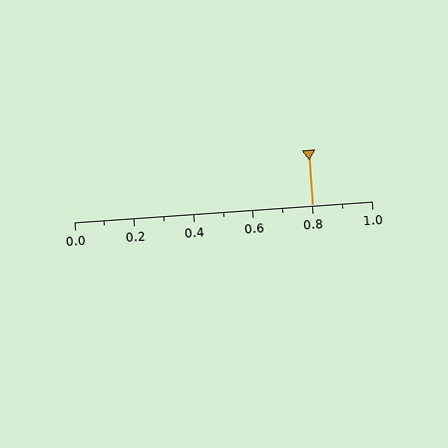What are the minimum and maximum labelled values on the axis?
The axis runs from 0.0 to 1.0.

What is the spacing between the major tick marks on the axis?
The major ticks are spaced 0.2 apart.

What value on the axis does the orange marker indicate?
The marker indicates approximately 0.8.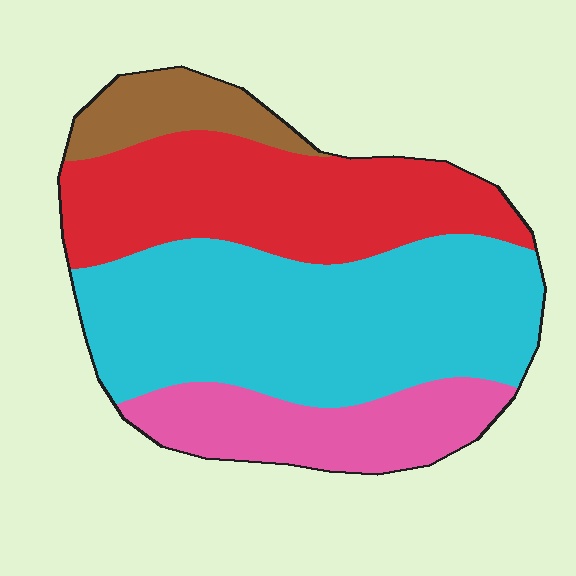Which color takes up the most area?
Cyan, at roughly 45%.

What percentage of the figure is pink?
Pink covers about 15% of the figure.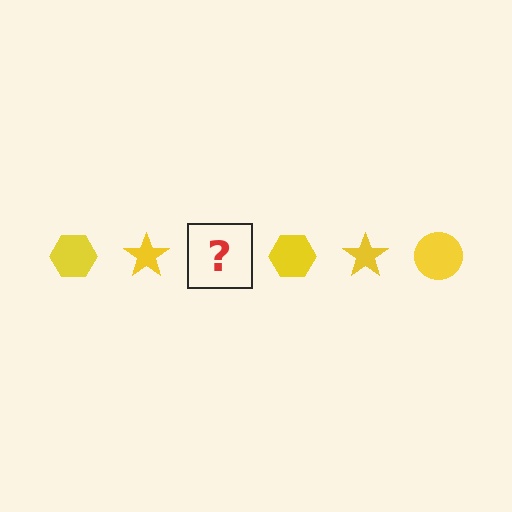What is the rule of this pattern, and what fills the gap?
The rule is that the pattern cycles through hexagon, star, circle shapes in yellow. The gap should be filled with a yellow circle.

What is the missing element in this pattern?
The missing element is a yellow circle.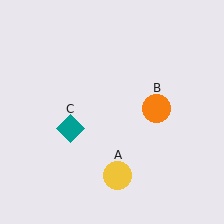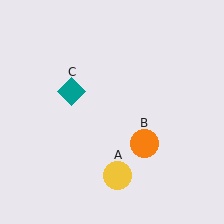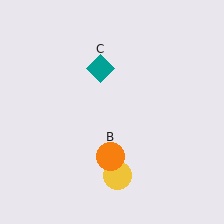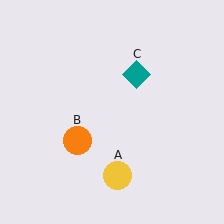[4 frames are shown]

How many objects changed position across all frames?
2 objects changed position: orange circle (object B), teal diamond (object C).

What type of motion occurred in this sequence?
The orange circle (object B), teal diamond (object C) rotated clockwise around the center of the scene.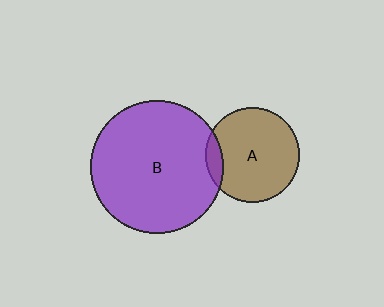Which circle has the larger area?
Circle B (purple).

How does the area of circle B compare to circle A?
Approximately 2.0 times.